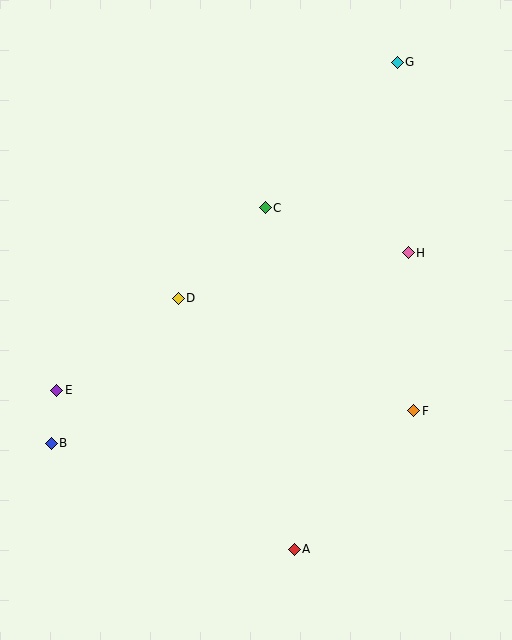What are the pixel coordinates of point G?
Point G is at (397, 62).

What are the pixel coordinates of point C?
Point C is at (265, 208).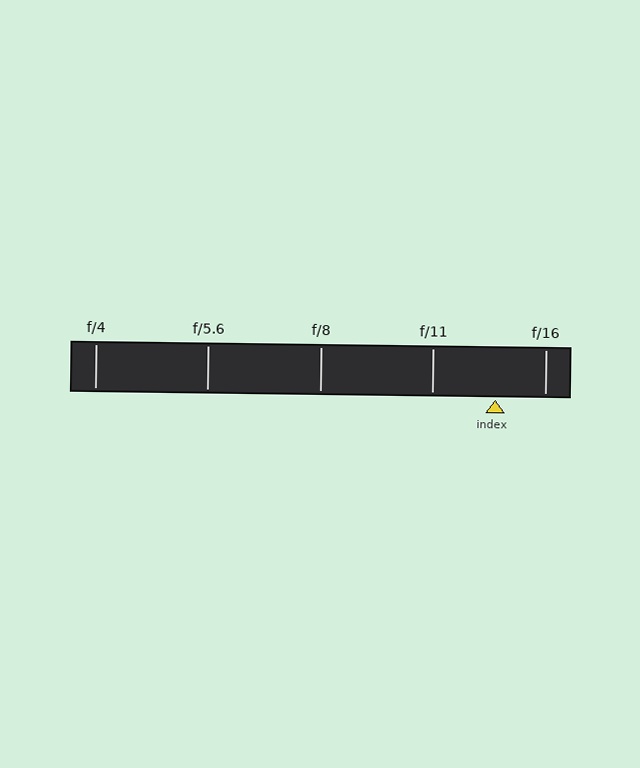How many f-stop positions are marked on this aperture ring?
There are 5 f-stop positions marked.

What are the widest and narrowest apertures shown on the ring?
The widest aperture shown is f/4 and the narrowest is f/16.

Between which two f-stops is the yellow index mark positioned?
The index mark is between f/11 and f/16.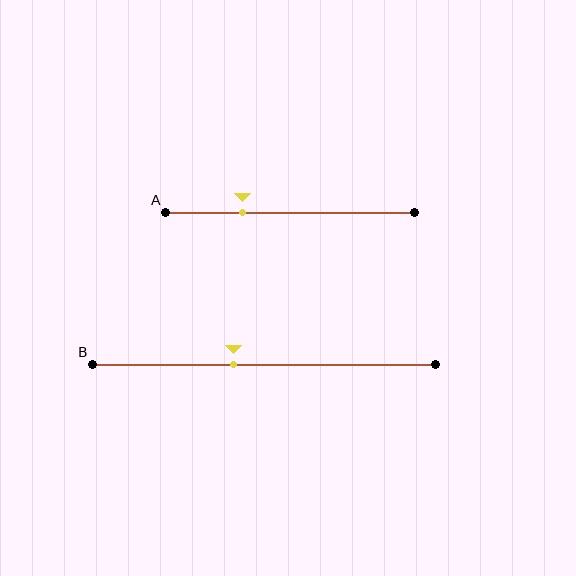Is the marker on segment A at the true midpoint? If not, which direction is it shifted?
No, the marker on segment A is shifted to the left by about 19% of the segment length.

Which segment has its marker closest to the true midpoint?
Segment B has its marker closest to the true midpoint.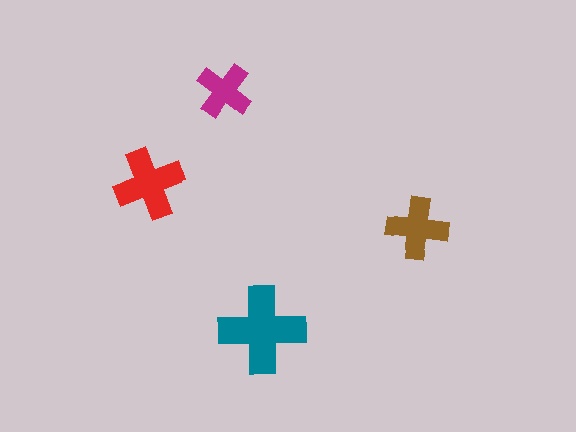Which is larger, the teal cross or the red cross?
The teal one.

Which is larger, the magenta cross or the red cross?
The red one.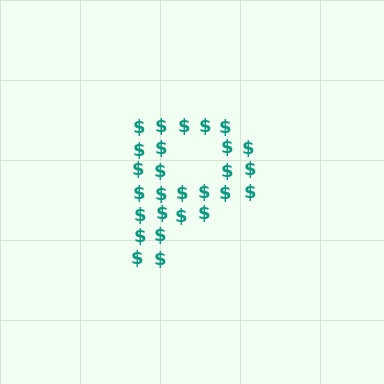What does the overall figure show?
The overall figure shows the letter P.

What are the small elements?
The small elements are dollar signs.